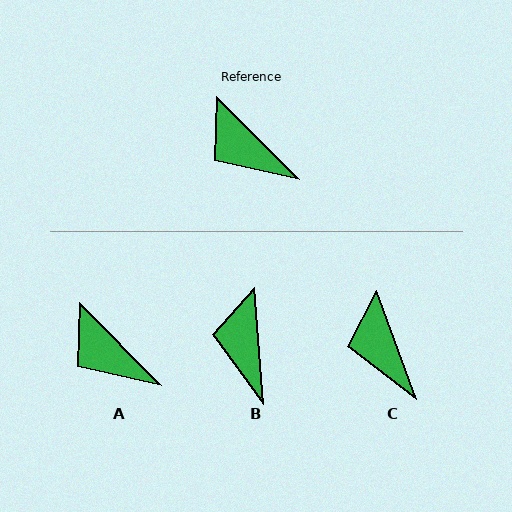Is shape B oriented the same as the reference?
No, it is off by about 41 degrees.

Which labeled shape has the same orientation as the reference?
A.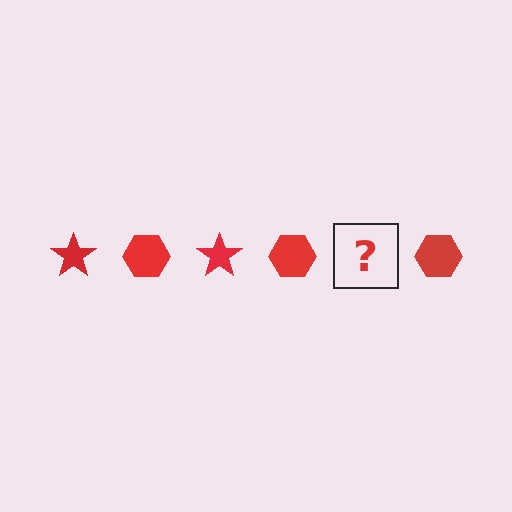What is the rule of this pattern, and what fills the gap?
The rule is that the pattern cycles through star, hexagon shapes in red. The gap should be filled with a red star.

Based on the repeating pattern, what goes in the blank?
The blank should be a red star.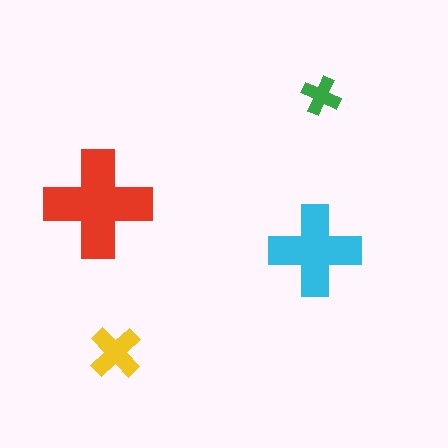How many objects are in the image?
There are 4 objects in the image.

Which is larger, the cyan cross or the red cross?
The red one.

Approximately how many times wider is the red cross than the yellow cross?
About 2 times wider.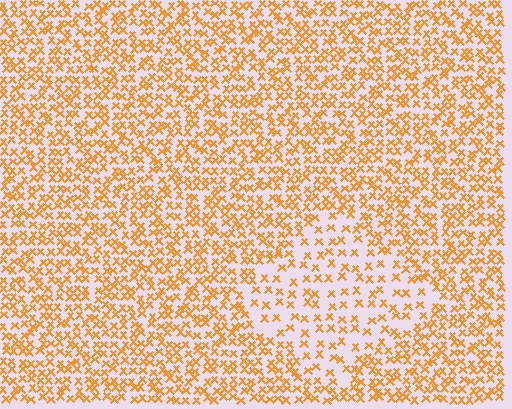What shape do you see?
I see a diamond.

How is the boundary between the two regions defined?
The boundary is defined by a change in element density (approximately 2.0x ratio). All elements are the same color, size, and shape.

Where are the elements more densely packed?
The elements are more densely packed outside the diamond boundary.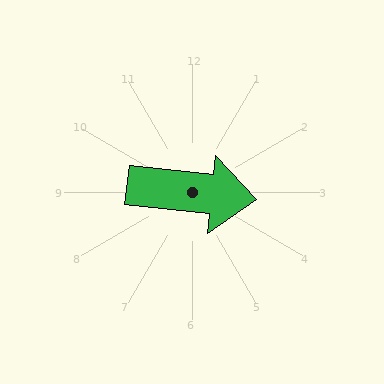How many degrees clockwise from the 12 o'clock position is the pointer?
Approximately 96 degrees.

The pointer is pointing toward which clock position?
Roughly 3 o'clock.